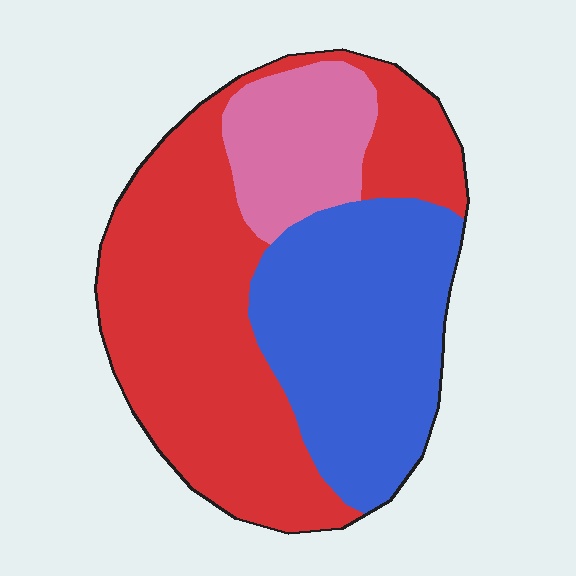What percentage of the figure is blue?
Blue covers 35% of the figure.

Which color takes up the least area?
Pink, at roughly 15%.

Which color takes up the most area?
Red, at roughly 50%.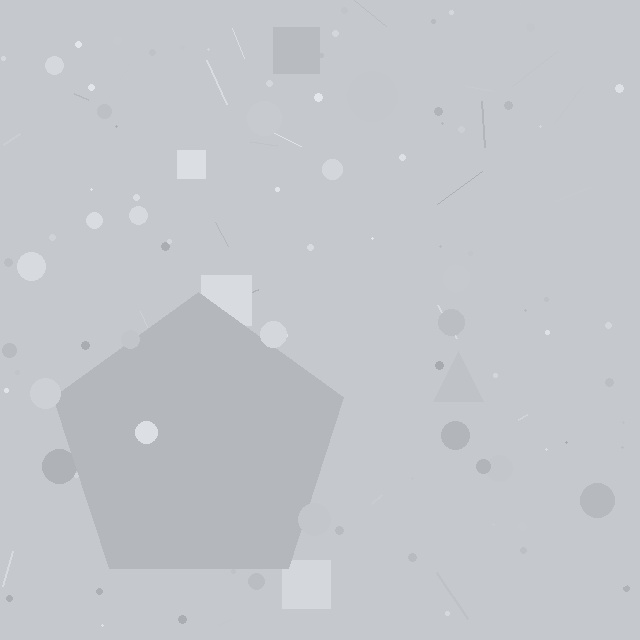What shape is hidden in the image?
A pentagon is hidden in the image.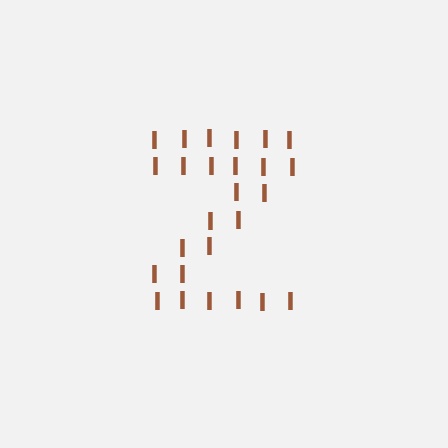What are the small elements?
The small elements are letter I's.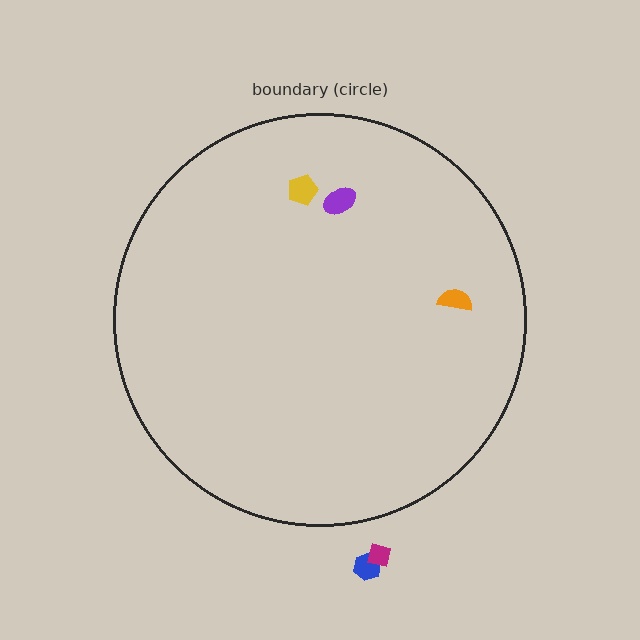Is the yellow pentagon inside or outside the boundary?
Inside.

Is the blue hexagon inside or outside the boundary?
Outside.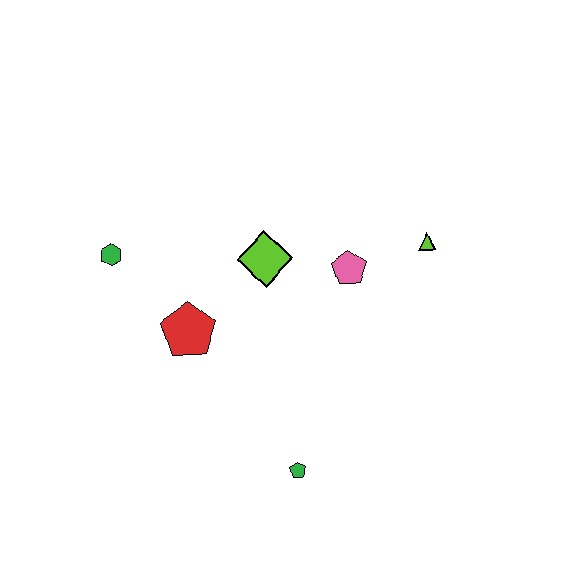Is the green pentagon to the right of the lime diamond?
Yes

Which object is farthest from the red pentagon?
The lime triangle is farthest from the red pentagon.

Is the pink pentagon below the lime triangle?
Yes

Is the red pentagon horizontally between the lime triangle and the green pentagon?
No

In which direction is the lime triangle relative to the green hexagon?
The lime triangle is to the right of the green hexagon.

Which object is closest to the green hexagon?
The red pentagon is closest to the green hexagon.